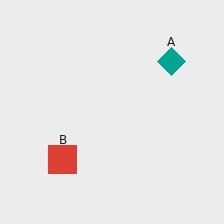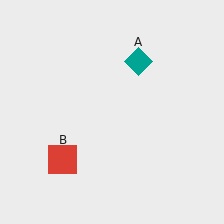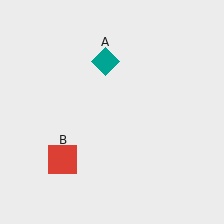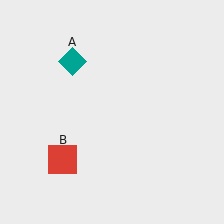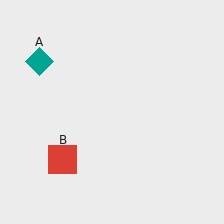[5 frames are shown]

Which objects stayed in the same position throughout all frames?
Red square (object B) remained stationary.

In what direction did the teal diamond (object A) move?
The teal diamond (object A) moved left.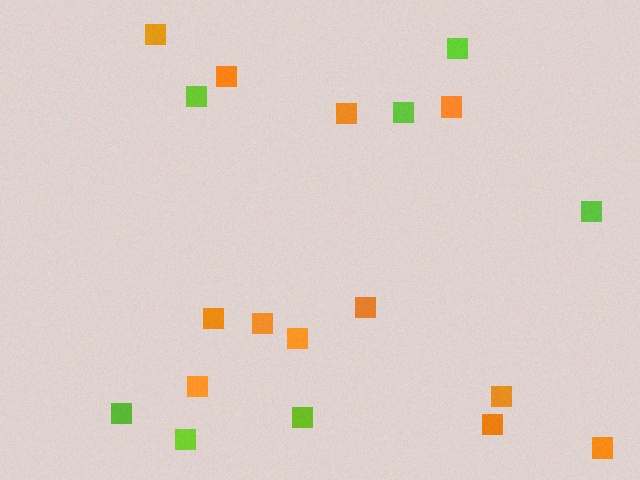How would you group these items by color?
There are 2 groups: one group of orange squares (12) and one group of lime squares (7).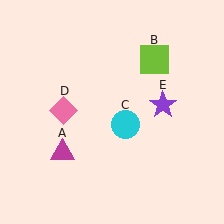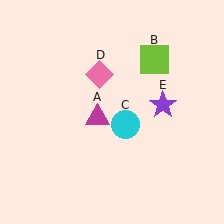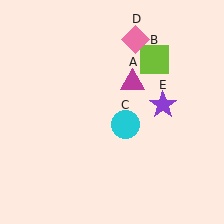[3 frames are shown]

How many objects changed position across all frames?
2 objects changed position: magenta triangle (object A), pink diamond (object D).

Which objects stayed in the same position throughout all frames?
Lime square (object B) and cyan circle (object C) and purple star (object E) remained stationary.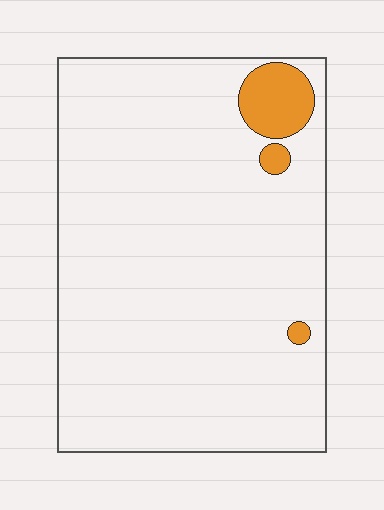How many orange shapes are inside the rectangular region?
3.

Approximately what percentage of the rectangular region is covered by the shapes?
Approximately 5%.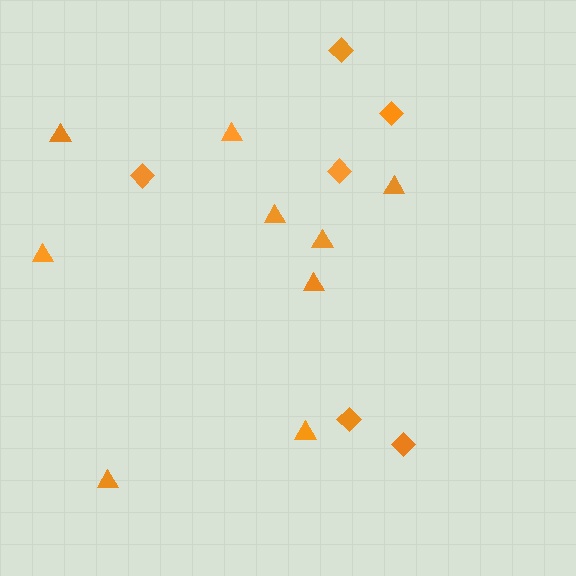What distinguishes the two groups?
There are 2 groups: one group of triangles (9) and one group of diamonds (6).